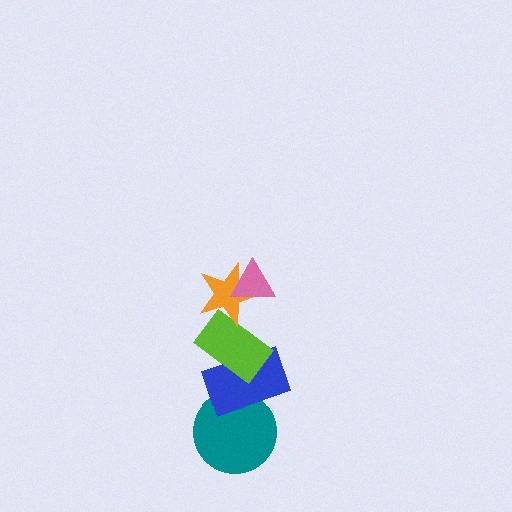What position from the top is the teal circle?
The teal circle is 5th from the top.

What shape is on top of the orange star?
The pink triangle is on top of the orange star.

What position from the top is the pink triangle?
The pink triangle is 1st from the top.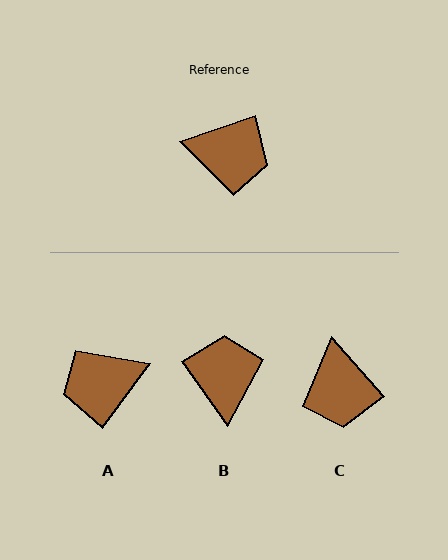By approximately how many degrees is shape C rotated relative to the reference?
Approximately 67 degrees clockwise.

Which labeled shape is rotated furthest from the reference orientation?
A, about 145 degrees away.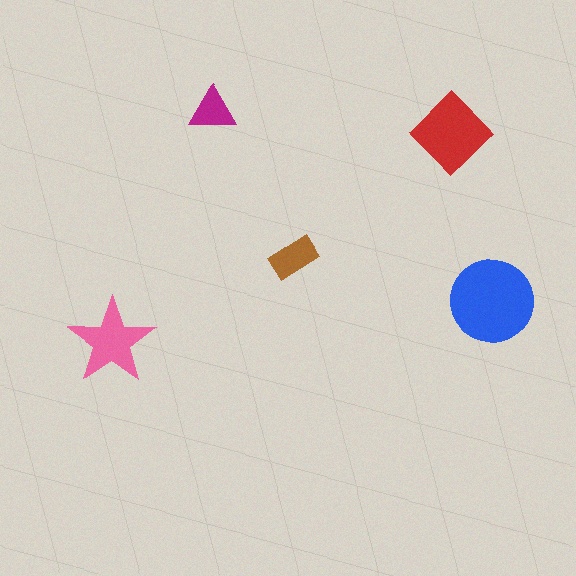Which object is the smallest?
The magenta triangle.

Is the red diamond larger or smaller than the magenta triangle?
Larger.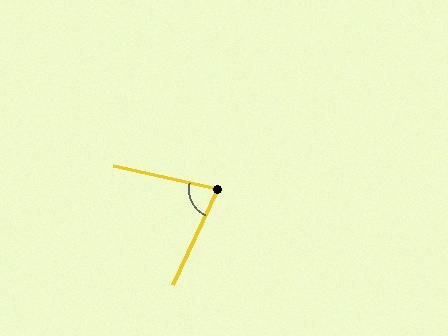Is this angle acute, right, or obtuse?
It is acute.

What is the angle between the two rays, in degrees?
Approximately 78 degrees.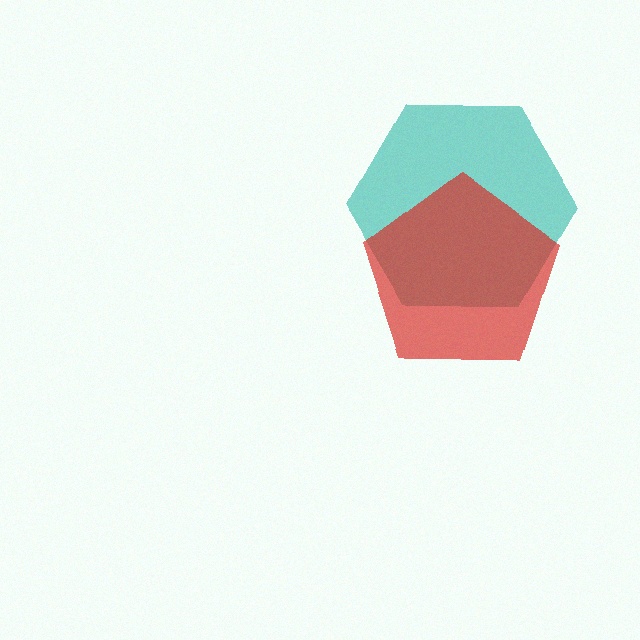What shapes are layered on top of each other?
The layered shapes are: a teal hexagon, a red pentagon.